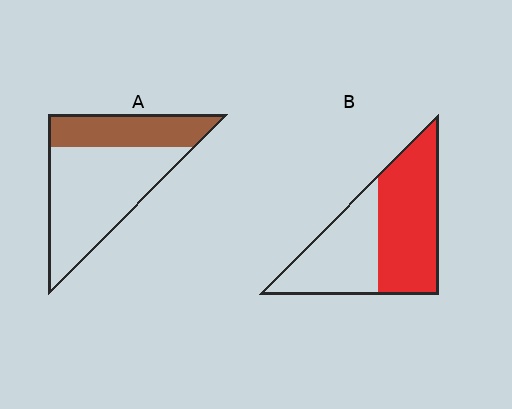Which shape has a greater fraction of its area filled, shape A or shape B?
Shape B.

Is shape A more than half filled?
No.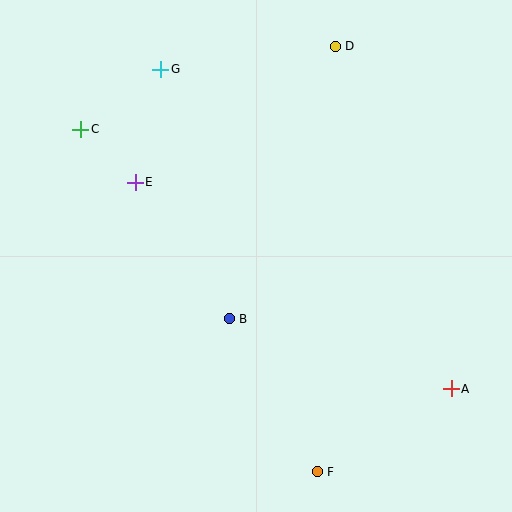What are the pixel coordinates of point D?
Point D is at (335, 46).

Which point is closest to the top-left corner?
Point C is closest to the top-left corner.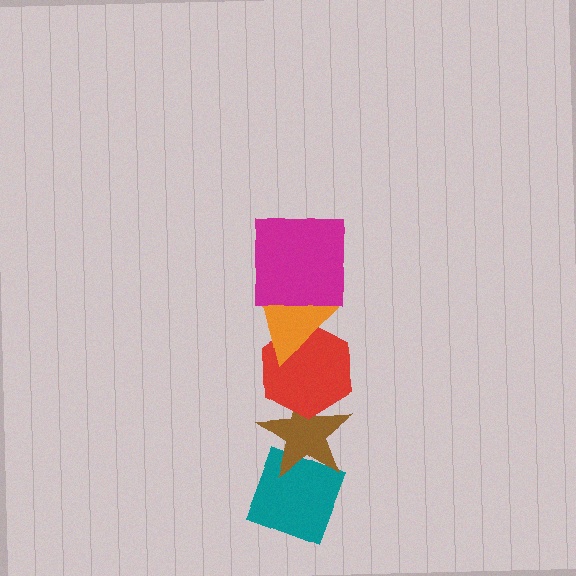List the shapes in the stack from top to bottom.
From top to bottom: the magenta square, the orange triangle, the red hexagon, the brown star, the teal diamond.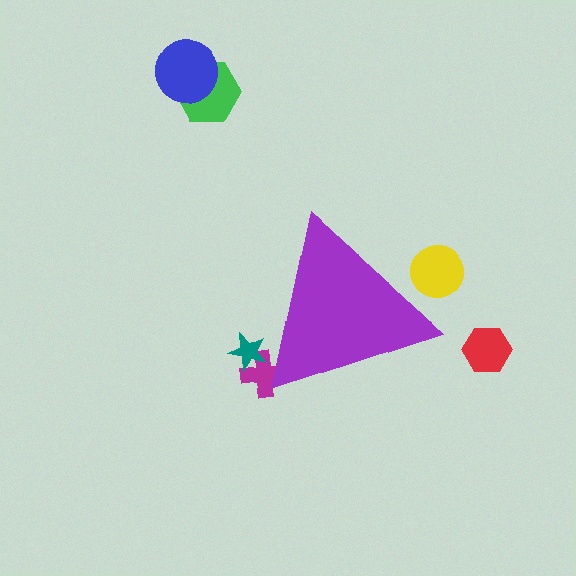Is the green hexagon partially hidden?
No, the green hexagon is fully visible.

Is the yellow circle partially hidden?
Yes, the yellow circle is partially hidden behind the purple triangle.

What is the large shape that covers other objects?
A purple triangle.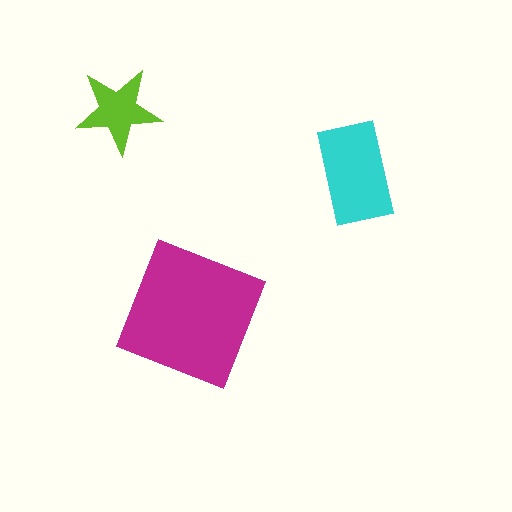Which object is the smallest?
The lime star.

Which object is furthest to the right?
The cyan rectangle is rightmost.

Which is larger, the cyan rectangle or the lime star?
The cyan rectangle.